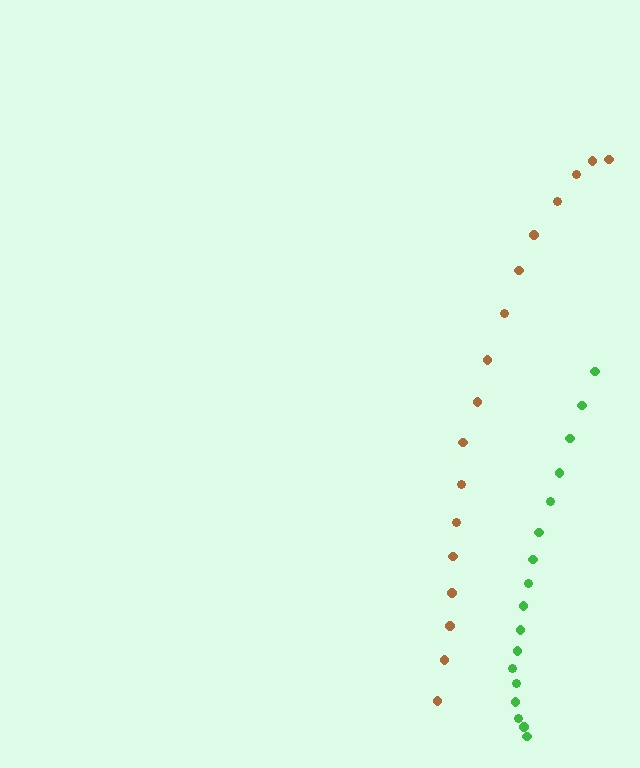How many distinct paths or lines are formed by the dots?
There are 2 distinct paths.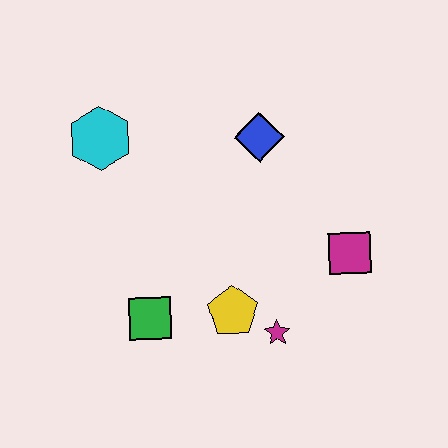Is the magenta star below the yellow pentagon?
Yes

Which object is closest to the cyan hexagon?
The blue diamond is closest to the cyan hexagon.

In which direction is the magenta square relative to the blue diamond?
The magenta square is below the blue diamond.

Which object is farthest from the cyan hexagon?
The magenta square is farthest from the cyan hexagon.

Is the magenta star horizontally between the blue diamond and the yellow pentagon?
No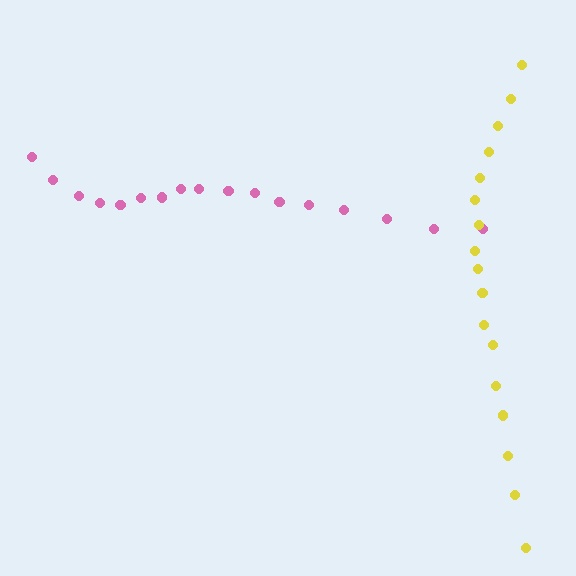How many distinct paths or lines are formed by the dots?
There are 2 distinct paths.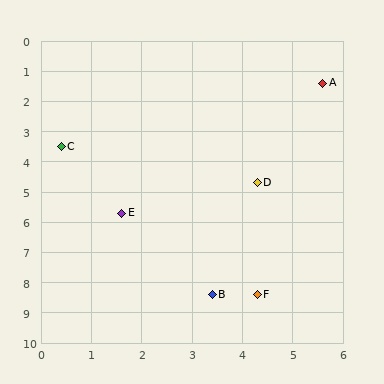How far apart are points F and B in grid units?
Points F and B are about 0.9 grid units apart.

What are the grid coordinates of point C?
Point C is at approximately (0.4, 3.5).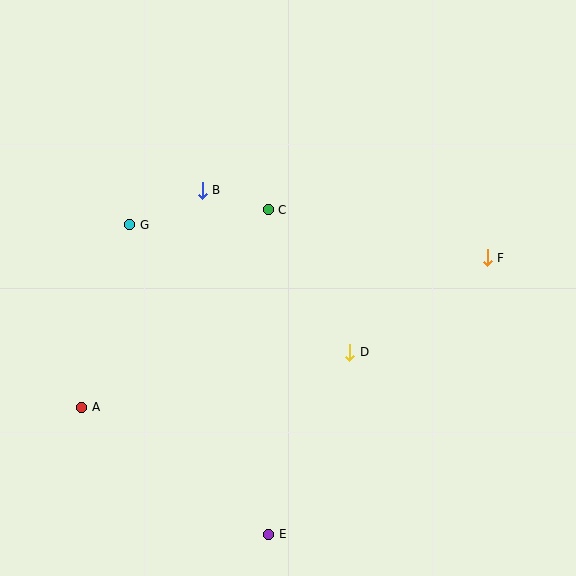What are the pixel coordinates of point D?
Point D is at (350, 352).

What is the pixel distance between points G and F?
The distance between G and F is 359 pixels.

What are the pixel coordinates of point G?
Point G is at (130, 225).